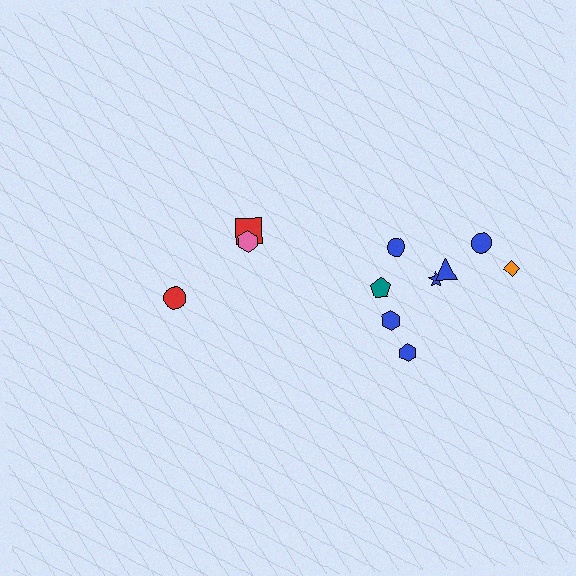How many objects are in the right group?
There are 8 objects.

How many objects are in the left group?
There are 3 objects.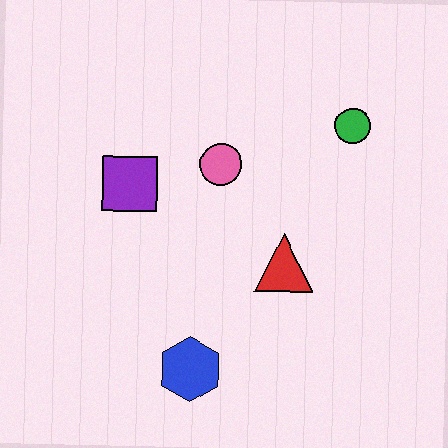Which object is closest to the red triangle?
The pink circle is closest to the red triangle.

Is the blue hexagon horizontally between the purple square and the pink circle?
Yes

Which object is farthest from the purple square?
The green circle is farthest from the purple square.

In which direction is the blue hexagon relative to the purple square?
The blue hexagon is below the purple square.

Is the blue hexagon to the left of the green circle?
Yes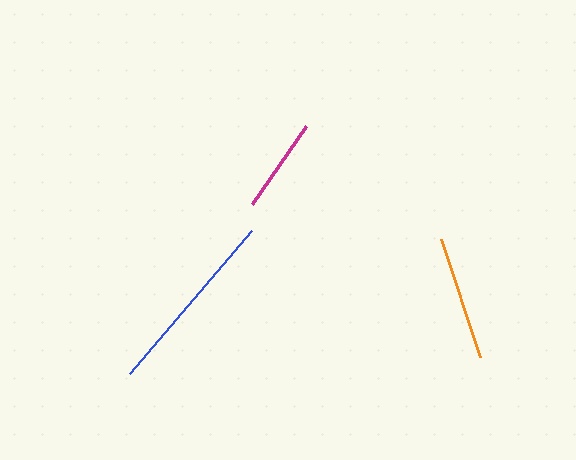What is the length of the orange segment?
The orange segment is approximately 124 pixels long.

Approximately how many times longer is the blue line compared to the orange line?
The blue line is approximately 1.5 times the length of the orange line.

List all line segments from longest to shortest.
From longest to shortest: blue, orange, magenta.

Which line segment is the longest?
The blue line is the longest at approximately 188 pixels.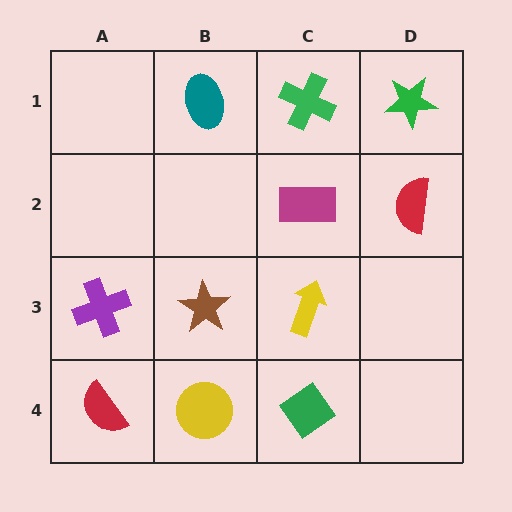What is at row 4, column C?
A green diamond.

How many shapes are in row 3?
3 shapes.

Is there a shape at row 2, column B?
No, that cell is empty.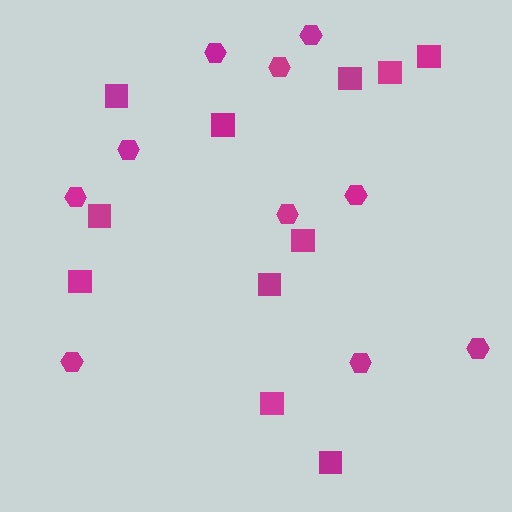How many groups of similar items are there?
There are 2 groups: one group of squares (11) and one group of hexagons (10).